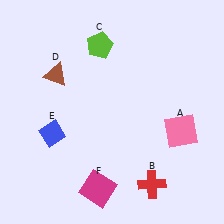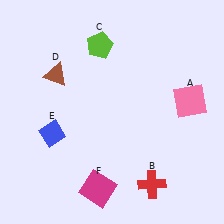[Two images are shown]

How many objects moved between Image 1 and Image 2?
1 object moved between the two images.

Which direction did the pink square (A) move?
The pink square (A) moved up.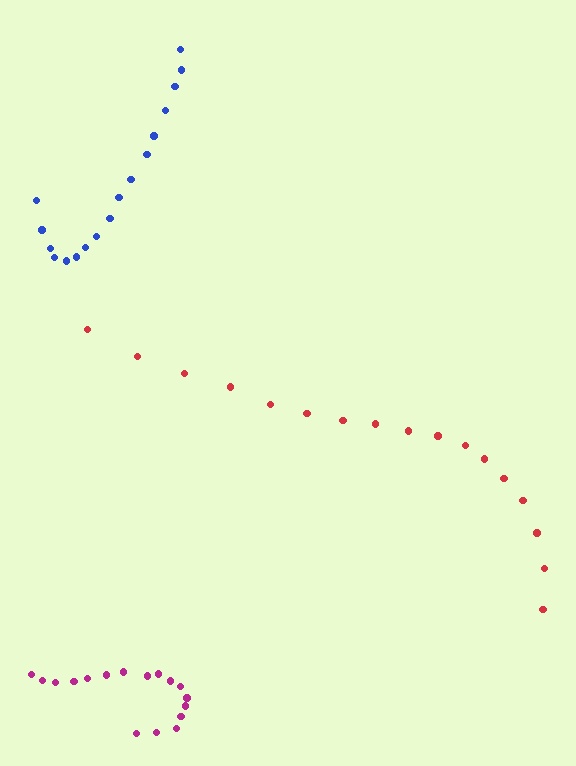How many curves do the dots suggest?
There are 3 distinct paths.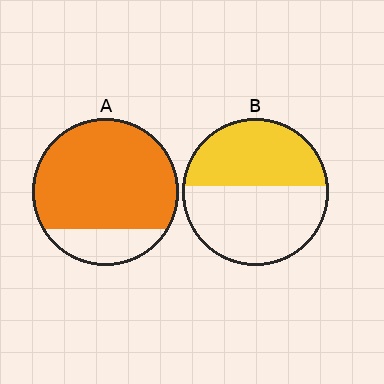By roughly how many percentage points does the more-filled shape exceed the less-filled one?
By roughly 35 percentage points (A over B).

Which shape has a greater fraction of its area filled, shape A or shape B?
Shape A.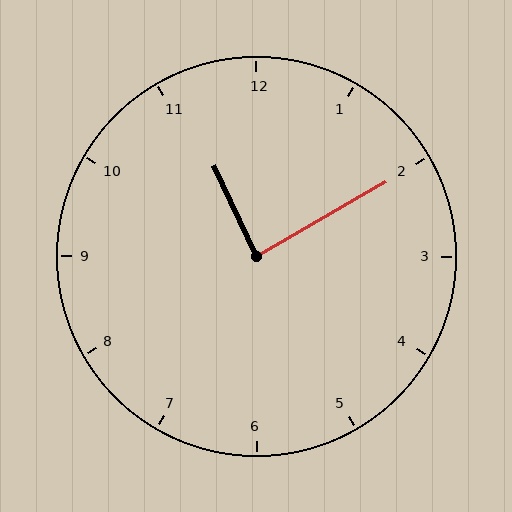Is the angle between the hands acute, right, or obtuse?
It is right.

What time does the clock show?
11:10.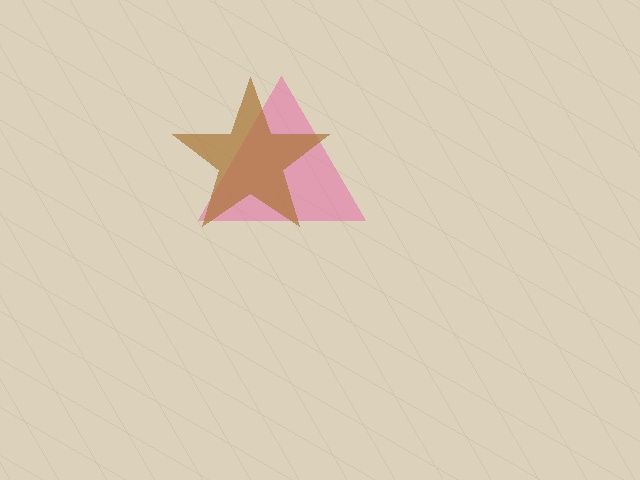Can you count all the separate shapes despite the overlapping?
Yes, there are 2 separate shapes.